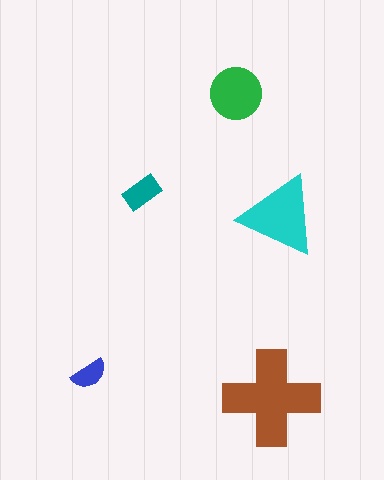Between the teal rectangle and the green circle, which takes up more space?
The green circle.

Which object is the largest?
The brown cross.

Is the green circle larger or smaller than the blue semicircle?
Larger.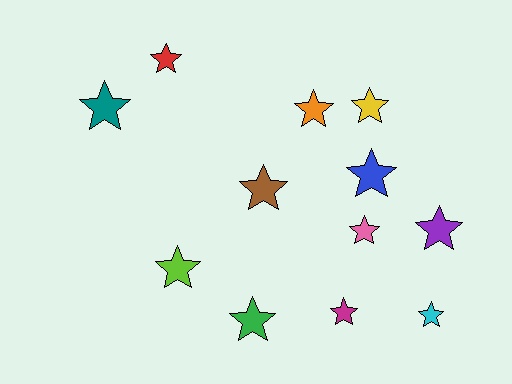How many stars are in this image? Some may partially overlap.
There are 12 stars.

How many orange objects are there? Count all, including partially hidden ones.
There is 1 orange object.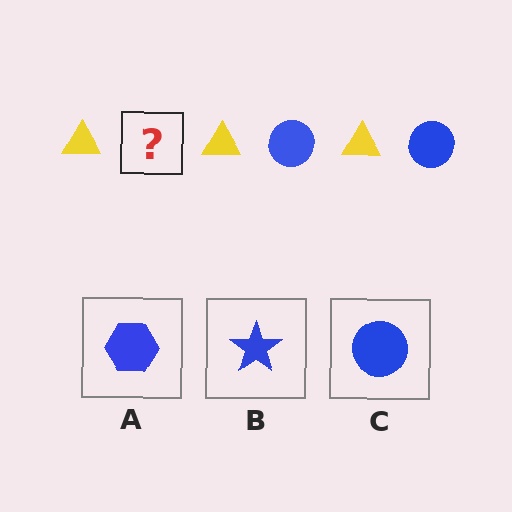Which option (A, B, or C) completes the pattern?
C.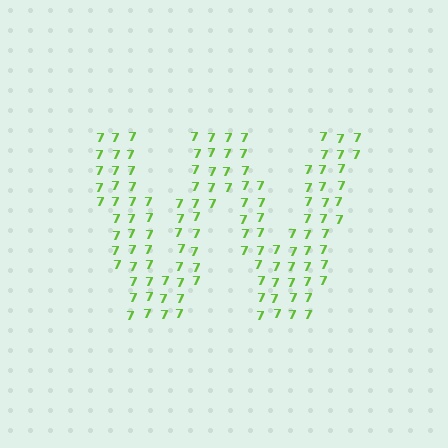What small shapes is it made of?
It is made of small digit 7's.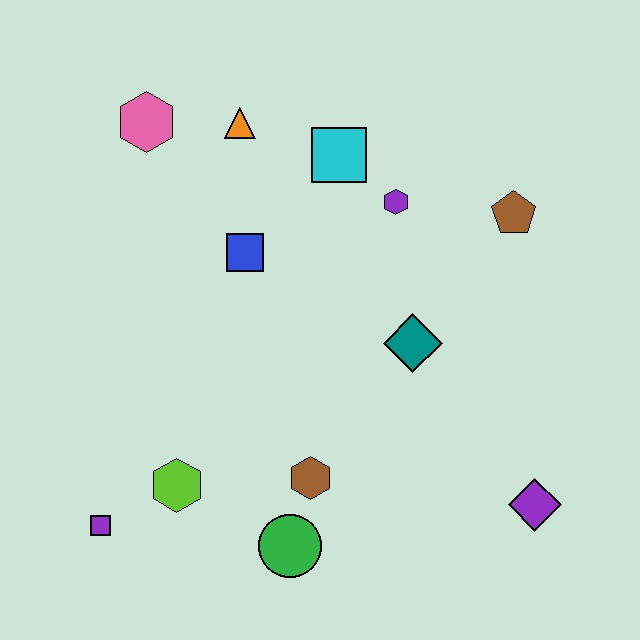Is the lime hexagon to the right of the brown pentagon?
No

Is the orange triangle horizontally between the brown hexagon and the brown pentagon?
No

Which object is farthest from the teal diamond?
The purple square is farthest from the teal diamond.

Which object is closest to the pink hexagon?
The orange triangle is closest to the pink hexagon.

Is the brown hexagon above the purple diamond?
Yes